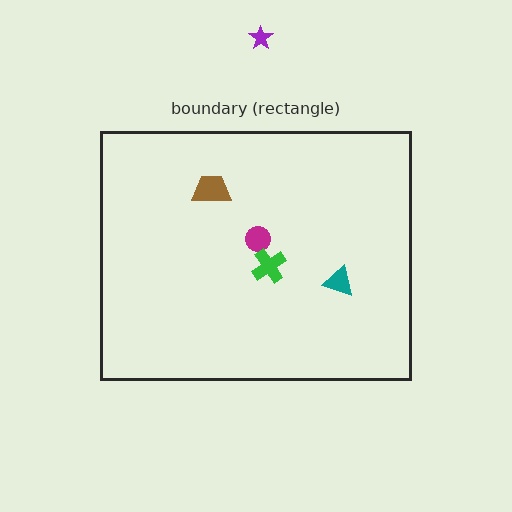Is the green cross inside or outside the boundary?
Inside.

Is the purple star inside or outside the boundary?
Outside.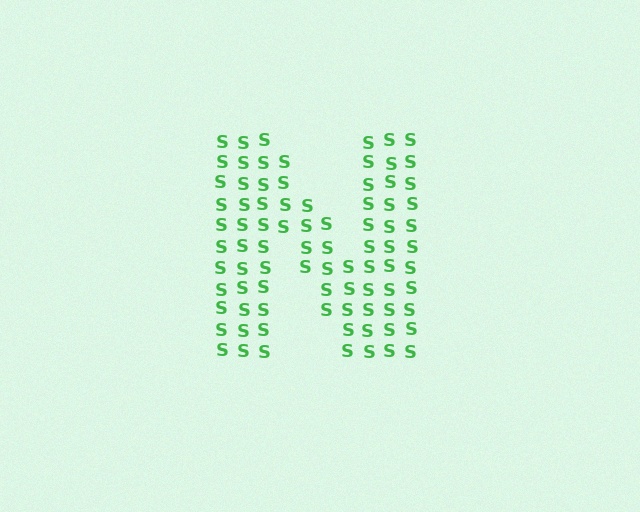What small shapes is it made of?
It is made of small letter S's.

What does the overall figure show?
The overall figure shows the letter N.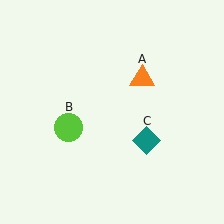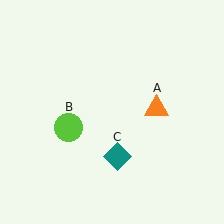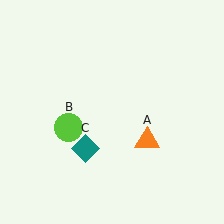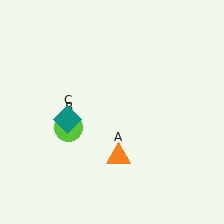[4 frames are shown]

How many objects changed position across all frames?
2 objects changed position: orange triangle (object A), teal diamond (object C).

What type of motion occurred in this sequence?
The orange triangle (object A), teal diamond (object C) rotated clockwise around the center of the scene.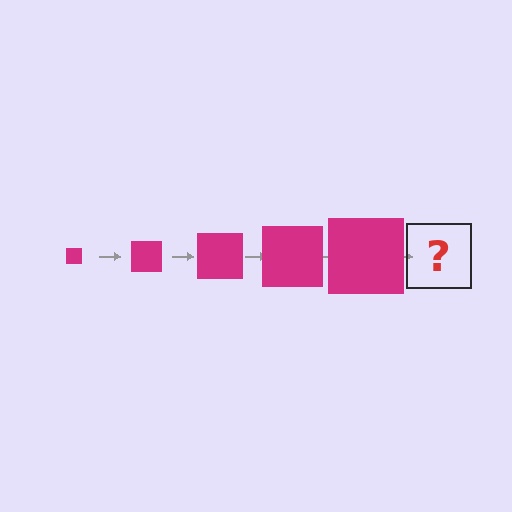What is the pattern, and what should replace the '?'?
The pattern is that the square gets progressively larger each step. The '?' should be a magenta square, larger than the previous one.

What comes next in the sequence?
The next element should be a magenta square, larger than the previous one.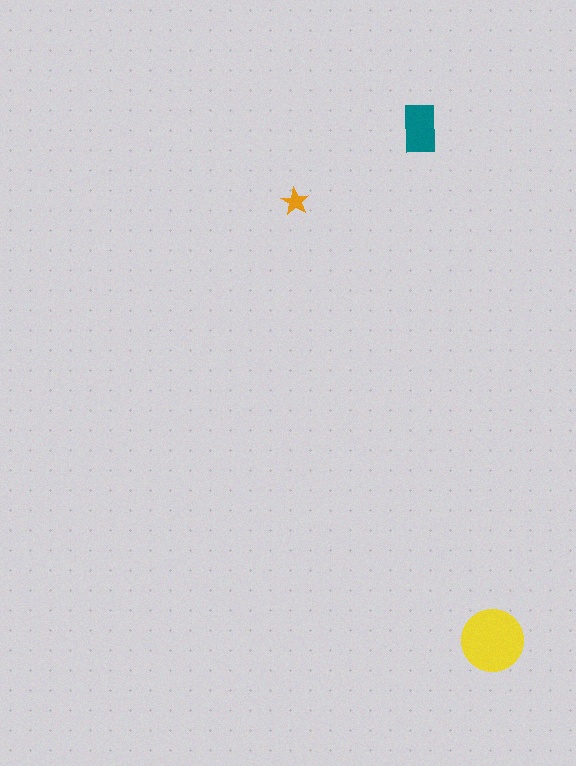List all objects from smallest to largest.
The orange star, the teal rectangle, the yellow circle.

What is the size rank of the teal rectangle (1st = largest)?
2nd.